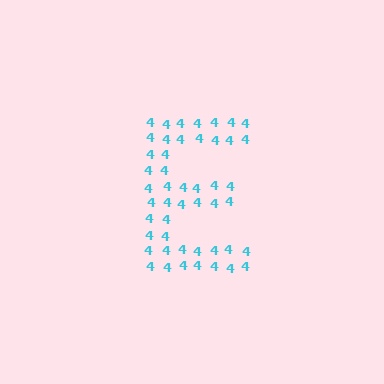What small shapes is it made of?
It is made of small digit 4's.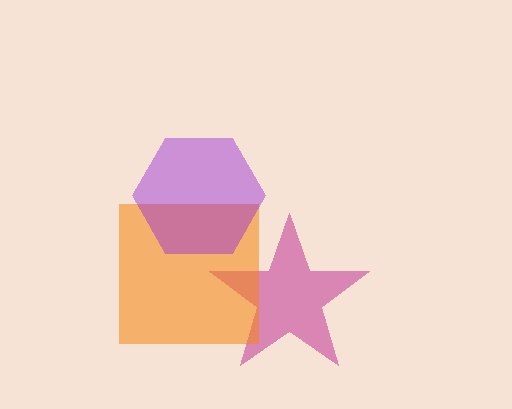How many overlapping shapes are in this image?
There are 3 overlapping shapes in the image.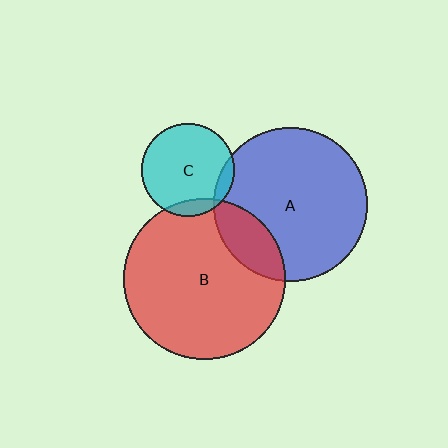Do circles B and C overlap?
Yes.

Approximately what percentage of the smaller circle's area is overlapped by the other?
Approximately 10%.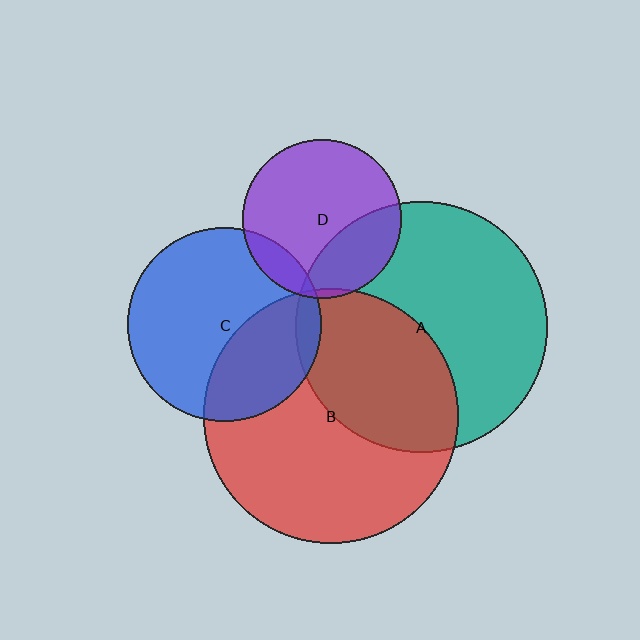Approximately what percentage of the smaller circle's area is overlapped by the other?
Approximately 5%.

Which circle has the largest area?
Circle B (red).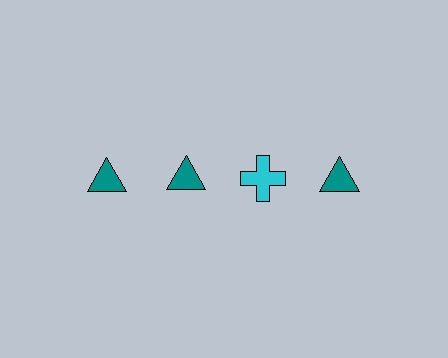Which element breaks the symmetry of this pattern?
The cyan cross in the top row, center column breaks the symmetry. All other shapes are teal triangles.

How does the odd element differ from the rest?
It differs in both color (cyan instead of teal) and shape (cross instead of triangle).